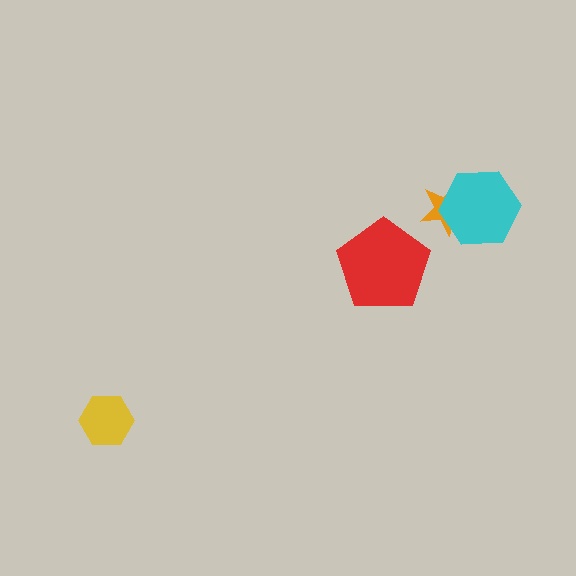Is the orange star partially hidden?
Yes, it is partially covered by another shape.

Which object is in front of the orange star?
The cyan hexagon is in front of the orange star.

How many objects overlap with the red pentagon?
0 objects overlap with the red pentagon.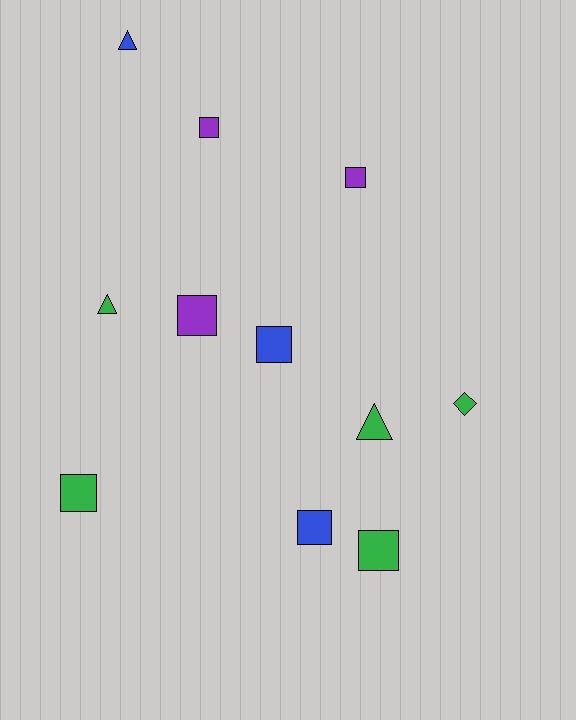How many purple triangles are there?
There are no purple triangles.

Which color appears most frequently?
Green, with 5 objects.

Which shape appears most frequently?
Square, with 7 objects.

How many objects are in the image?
There are 11 objects.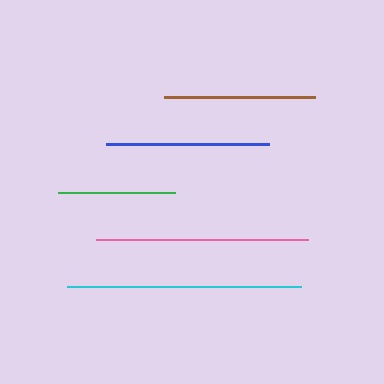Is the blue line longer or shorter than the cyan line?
The cyan line is longer than the blue line.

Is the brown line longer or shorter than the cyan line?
The cyan line is longer than the brown line.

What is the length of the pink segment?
The pink segment is approximately 213 pixels long.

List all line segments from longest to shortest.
From longest to shortest: cyan, pink, blue, brown, green.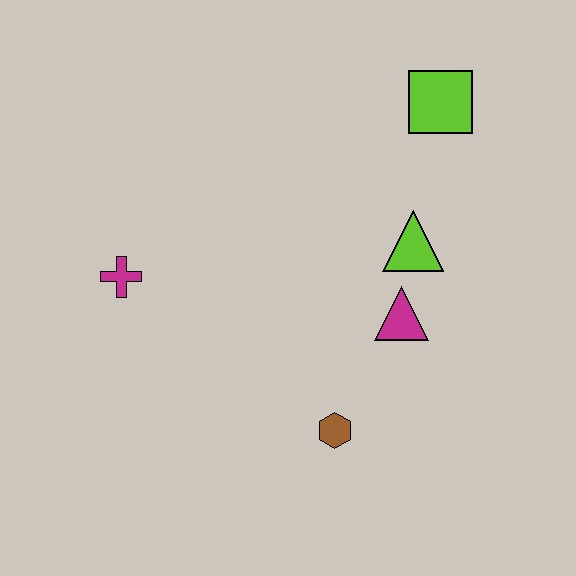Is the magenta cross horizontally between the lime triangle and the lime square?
No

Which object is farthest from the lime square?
The magenta cross is farthest from the lime square.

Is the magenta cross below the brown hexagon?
No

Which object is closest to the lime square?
The lime triangle is closest to the lime square.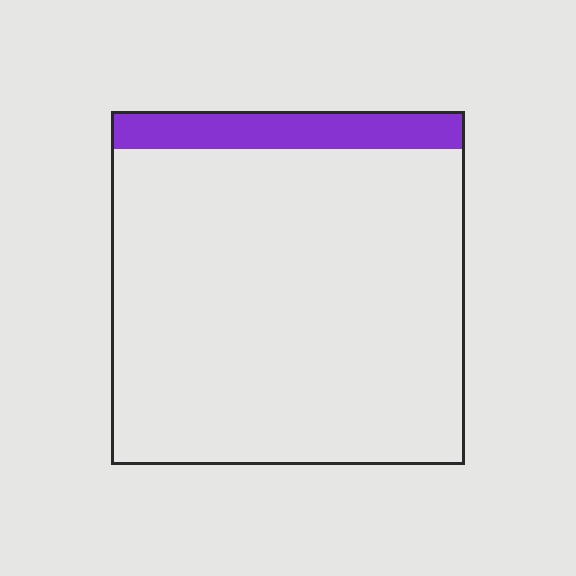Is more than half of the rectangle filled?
No.